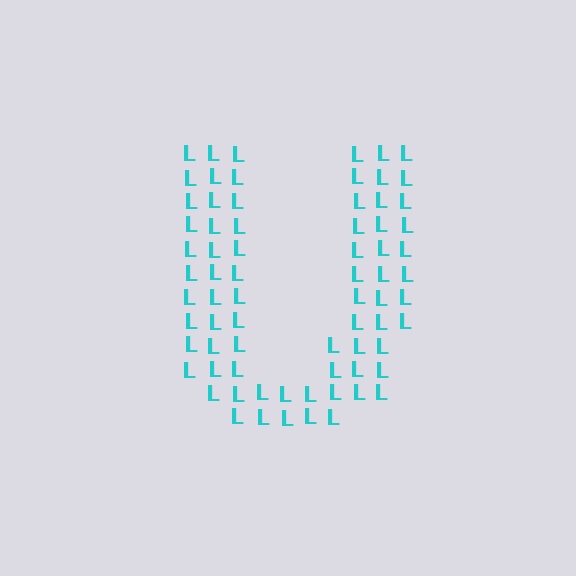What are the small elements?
The small elements are letter L's.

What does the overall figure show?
The overall figure shows the letter U.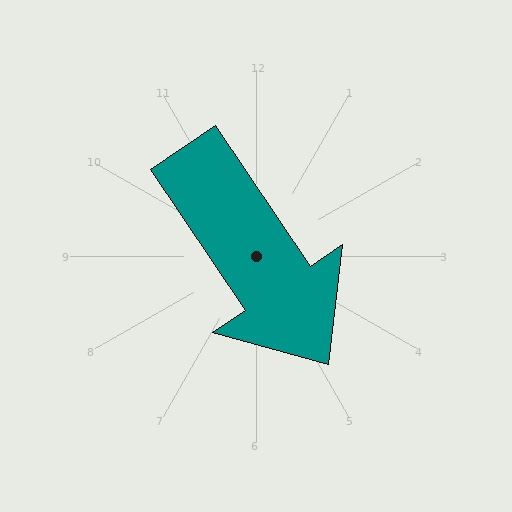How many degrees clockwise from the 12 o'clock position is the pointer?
Approximately 146 degrees.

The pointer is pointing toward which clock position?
Roughly 5 o'clock.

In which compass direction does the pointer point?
Southeast.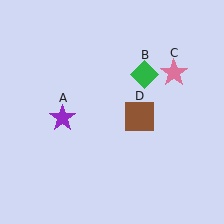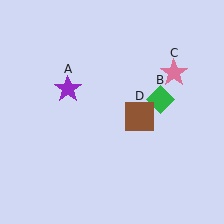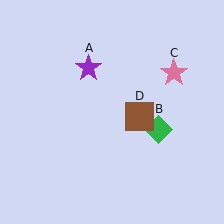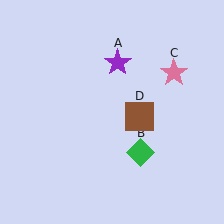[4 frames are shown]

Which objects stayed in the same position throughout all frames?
Pink star (object C) and brown square (object D) remained stationary.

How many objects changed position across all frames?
2 objects changed position: purple star (object A), green diamond (object B).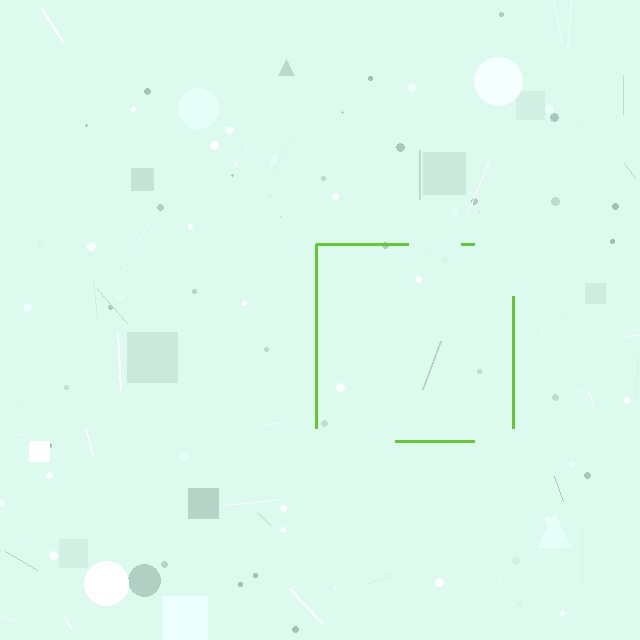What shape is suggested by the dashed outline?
The dashed outline suggests a square.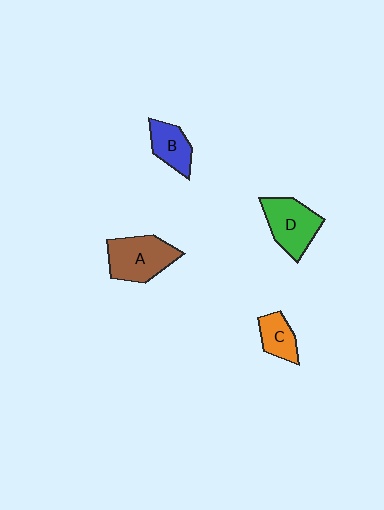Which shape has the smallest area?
Shape C (orange).